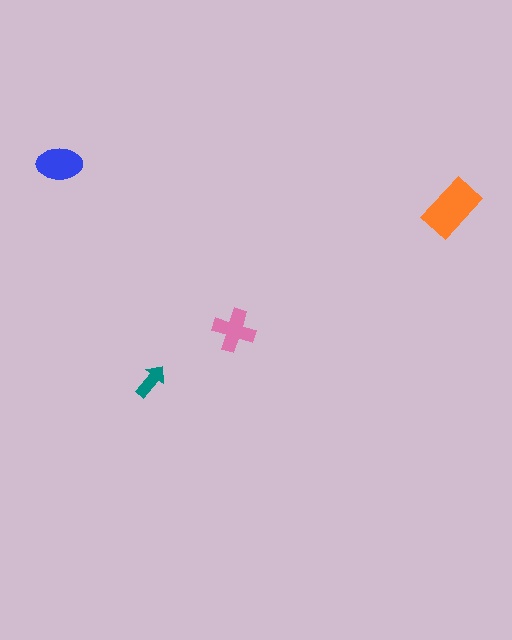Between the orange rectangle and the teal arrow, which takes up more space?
The orange rectangle.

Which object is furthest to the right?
The orange rectangle is rightmost.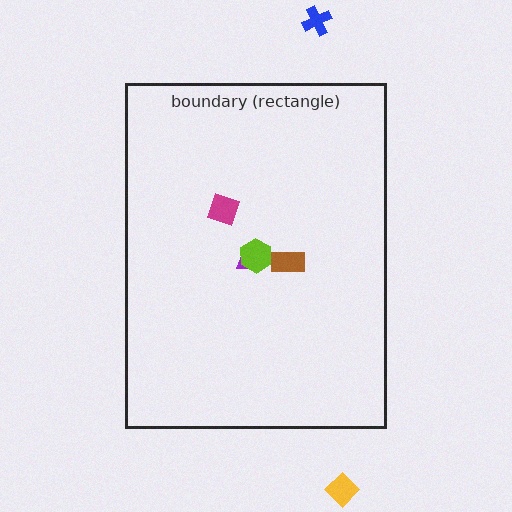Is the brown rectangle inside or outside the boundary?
Inside.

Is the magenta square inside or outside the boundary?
Inside.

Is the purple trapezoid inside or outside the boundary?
Inside.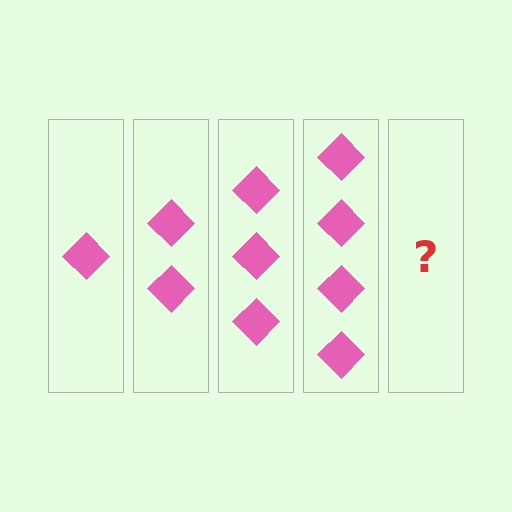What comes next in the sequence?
The next element should be 5 diamonds.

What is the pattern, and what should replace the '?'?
The pattern is that each step adds one more diamond. The '?' should be 5 diamonds.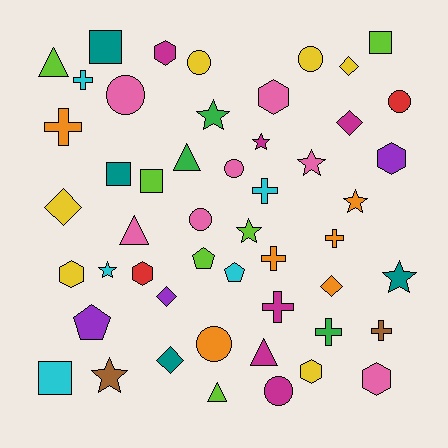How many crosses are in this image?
There are 8 crosses.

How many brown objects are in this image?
There are 2 brown objects.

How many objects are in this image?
There are 50 objects.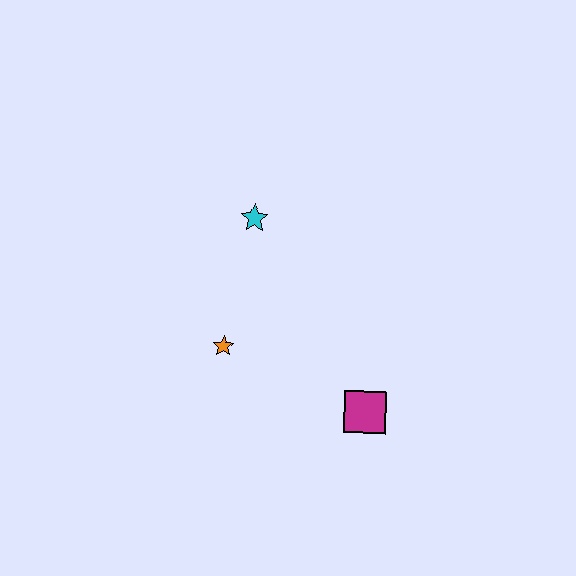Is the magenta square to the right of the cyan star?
Yes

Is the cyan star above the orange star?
Yes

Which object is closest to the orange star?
The cyan star is closest to the orange star.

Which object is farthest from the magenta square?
The cyan star is farthest from the magenta square.